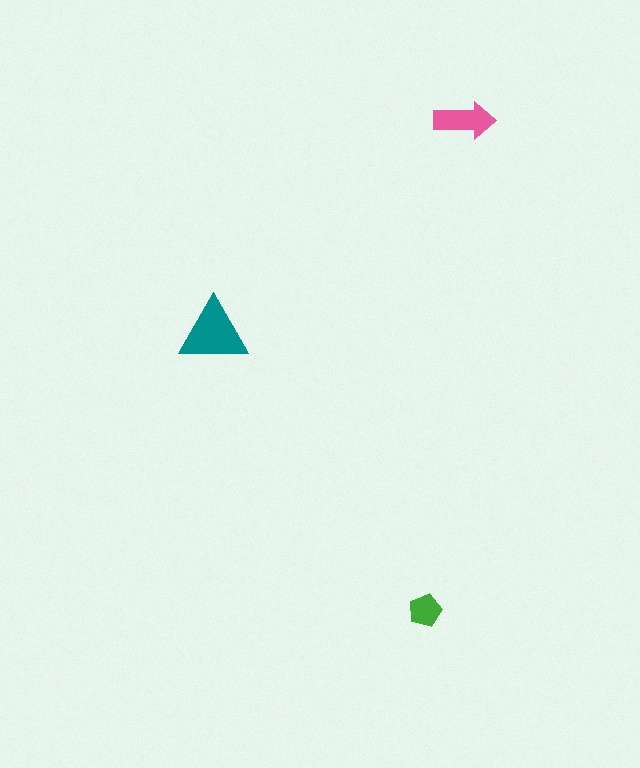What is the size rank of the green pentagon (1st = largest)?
3rd.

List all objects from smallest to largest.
The green pentagon, the pink arrow, the teal triangle.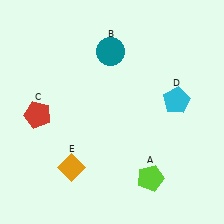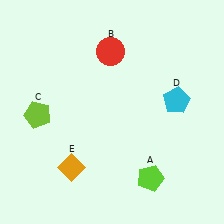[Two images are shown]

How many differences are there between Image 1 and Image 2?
There are 2 differences between the two images.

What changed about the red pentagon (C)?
In Image 1, C is red. In Image 2, it changed to lime.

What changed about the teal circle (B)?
In Image 1, B is teal. In Image 2, it changed to red.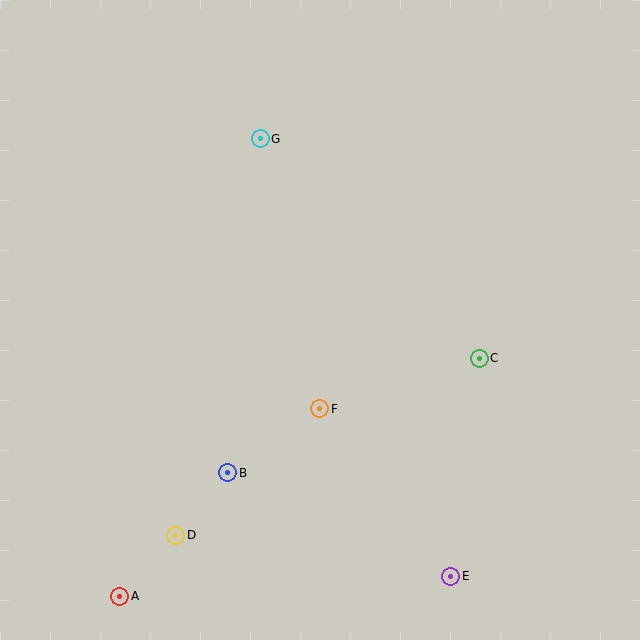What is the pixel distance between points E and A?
The distance between E and A is 332 pixels.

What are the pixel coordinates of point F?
Point F is at (320, 409).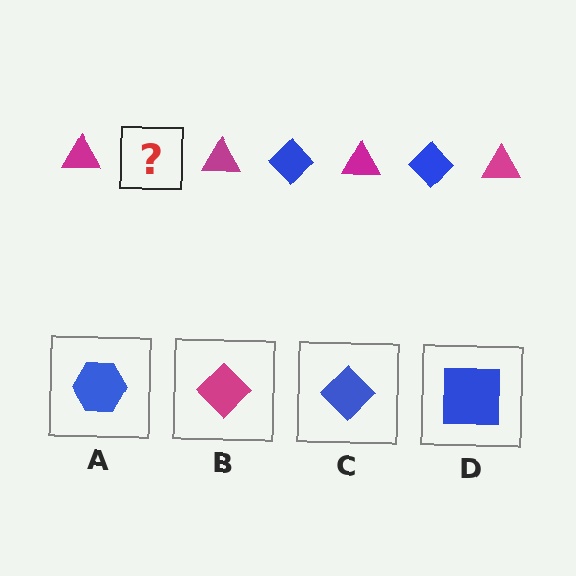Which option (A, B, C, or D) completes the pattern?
C.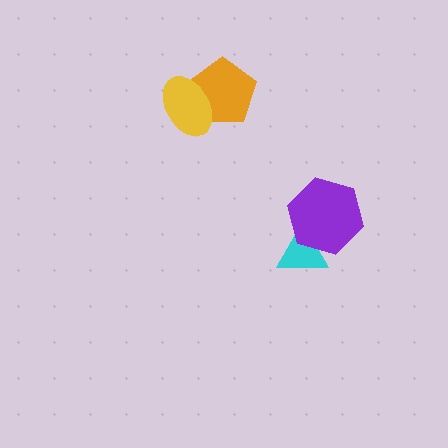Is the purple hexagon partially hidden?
No, no other shape covers it.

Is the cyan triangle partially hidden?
Yes, it is partially covered by another shape.